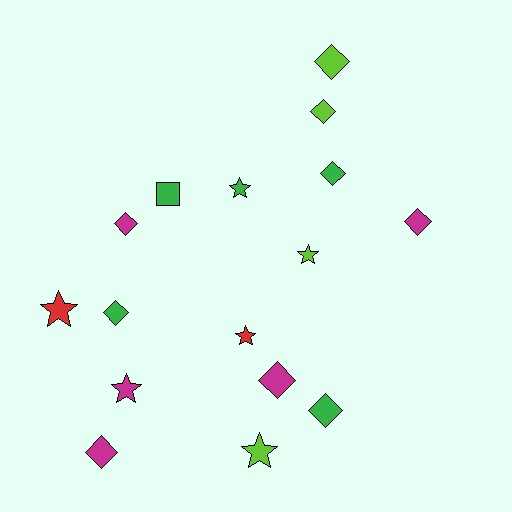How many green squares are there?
There is 1 green square.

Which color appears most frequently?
Green, with 5 objects.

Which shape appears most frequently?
Diamond, with 9 objects.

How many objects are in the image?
There are 16 objects.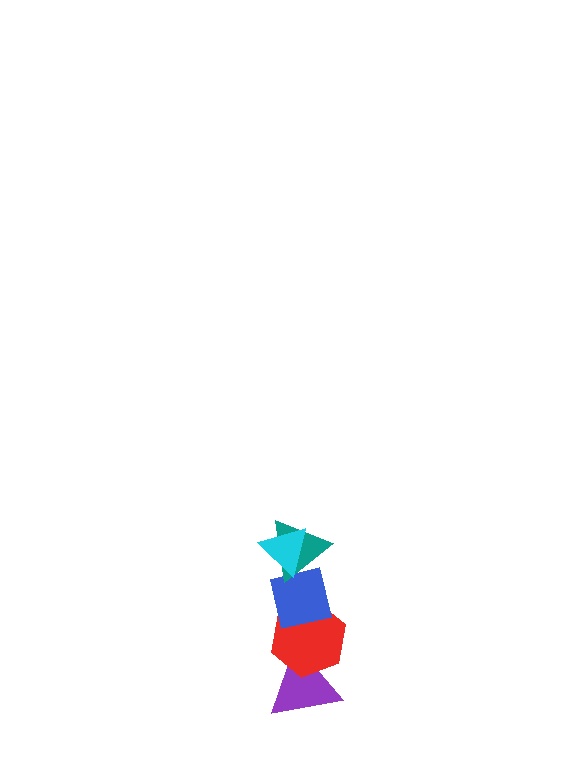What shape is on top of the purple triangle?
The red hexagon is on top of the purple triangle.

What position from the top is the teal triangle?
The teal triangle is 2nd from the top.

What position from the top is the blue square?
The blue square is 3rd from the top.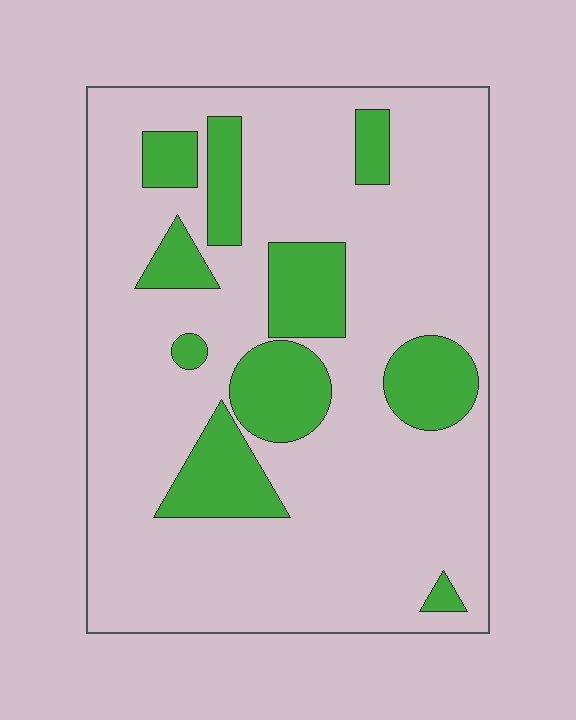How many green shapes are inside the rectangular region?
10.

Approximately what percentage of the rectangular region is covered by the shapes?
Approximately 20%.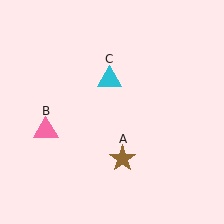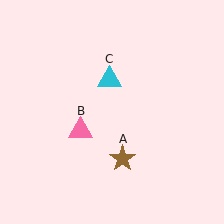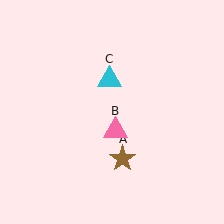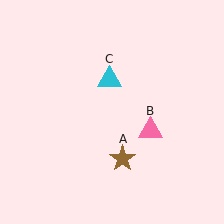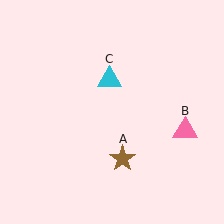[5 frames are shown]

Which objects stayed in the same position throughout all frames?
Brown star (object A) and cyan triangle (object C) remained stationary.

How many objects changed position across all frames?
1 object changed position: pink triangle (object B).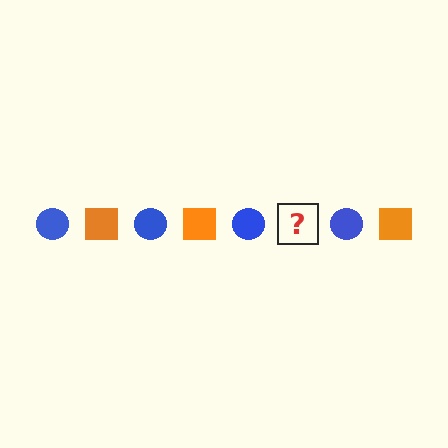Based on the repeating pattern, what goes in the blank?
The blank should be an orange square.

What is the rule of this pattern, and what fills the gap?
The rule is that the pattern alternates between blue circle and orange square. The gap should be filled with an orange square.